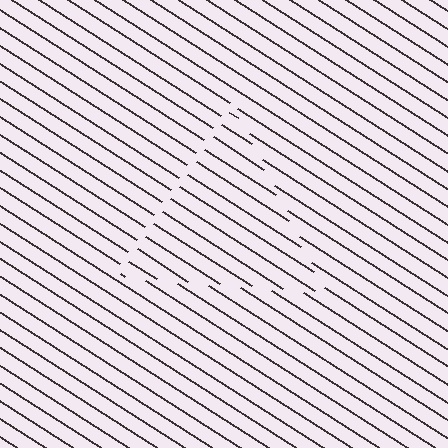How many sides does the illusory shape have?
3 sides — the line-ends trace a triangle.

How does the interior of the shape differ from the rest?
The interior of the shape contains the same grating, shifted by half a period — the contour is defined by the phase discontinuity where line-ends from the inner and outer gratings abut.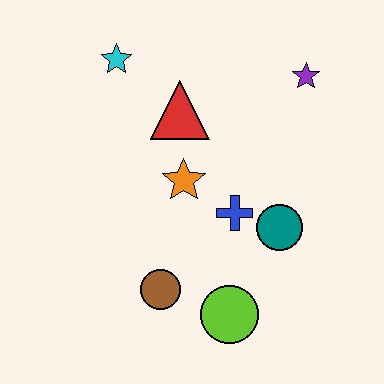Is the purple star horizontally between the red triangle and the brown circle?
No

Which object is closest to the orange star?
The blue cross is closest to the orange star.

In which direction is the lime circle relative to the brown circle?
The lime circle is to the right of the brown circle.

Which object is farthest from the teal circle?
The cyan star is farthest from the teal circle.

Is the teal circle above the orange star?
No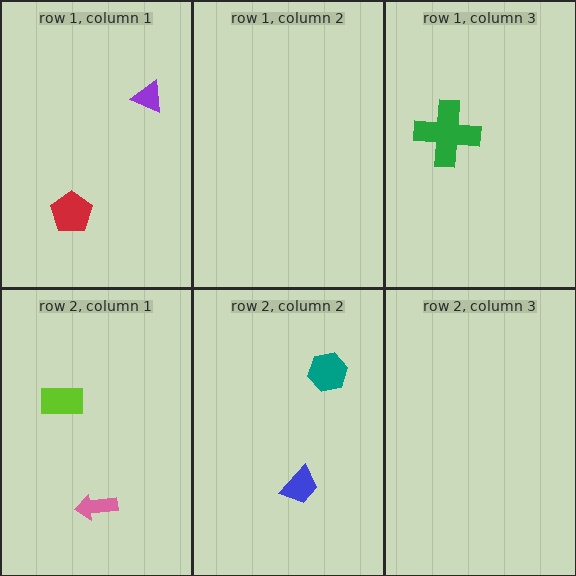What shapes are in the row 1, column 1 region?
The purple triangle, the red pentagon.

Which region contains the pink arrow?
The row 2, column 1 region.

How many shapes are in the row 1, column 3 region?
1.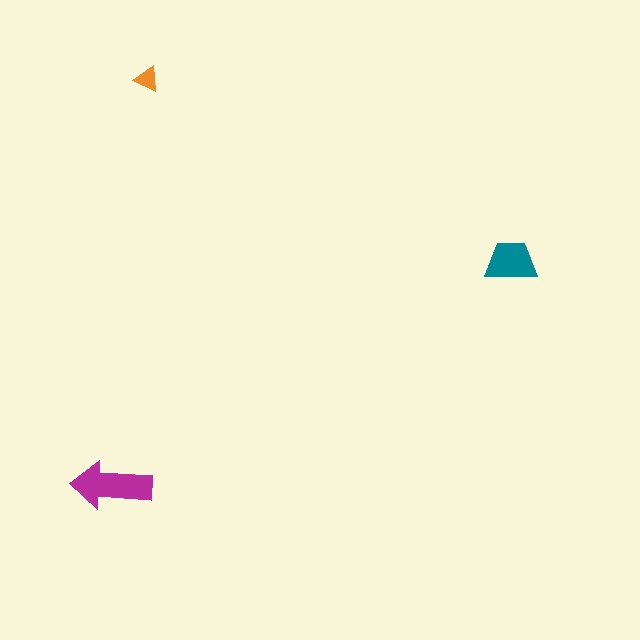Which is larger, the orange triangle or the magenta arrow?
The magenta arrow.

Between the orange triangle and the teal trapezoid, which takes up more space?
The teal trapezoid.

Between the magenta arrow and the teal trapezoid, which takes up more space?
The magenta arrow.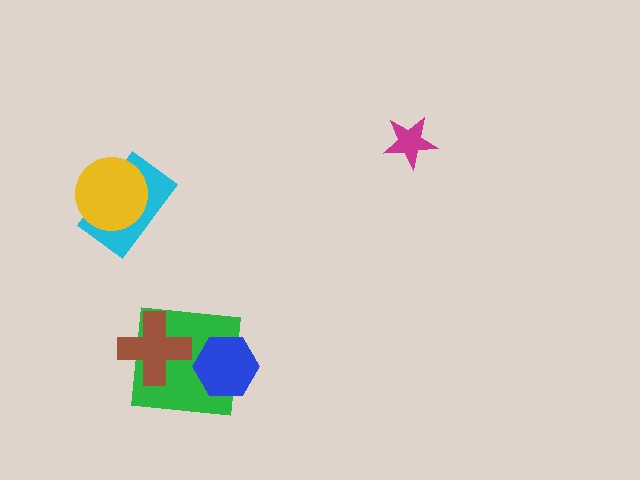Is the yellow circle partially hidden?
No, no other shape covers it.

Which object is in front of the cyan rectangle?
The yellow circle is in front of the cyan rectangle.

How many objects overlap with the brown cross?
1 object overlaps with the brown cross.